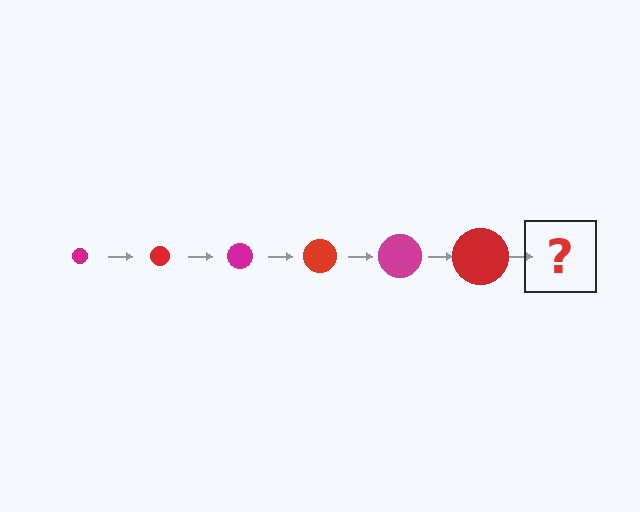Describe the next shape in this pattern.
It should be a magenta circle, larger than the previous one.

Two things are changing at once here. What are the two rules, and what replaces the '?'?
The two rules are that the circle grows larger each step and the color cycles through magenta and red. The '?' should be a magenta circle, larger than the previous one.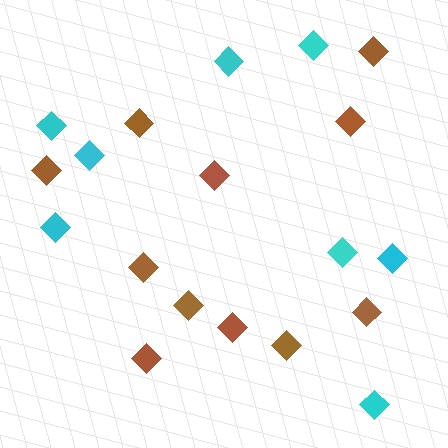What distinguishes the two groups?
There are 2 groups: one group of brown diamonds (11) and one group of cyan diamonds (8).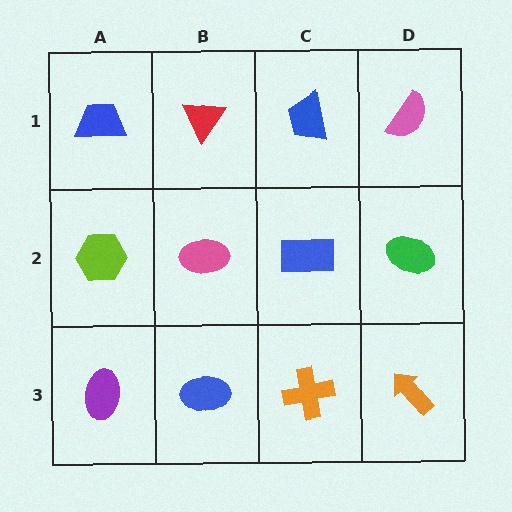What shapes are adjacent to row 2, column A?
A blue trapezoid (row 1, column A), a purple ellipse (row 3, column A), a pink ellipse (row 2, column B).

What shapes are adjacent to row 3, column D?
A green ellipse (row 2, column D), an orange cross (row 3, column C).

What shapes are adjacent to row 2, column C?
A blue trapezoid (row 1, column C), an orange cross (row 3, column C), a pink ellipse (row 2, column B), a green ellipse (row 2, column D).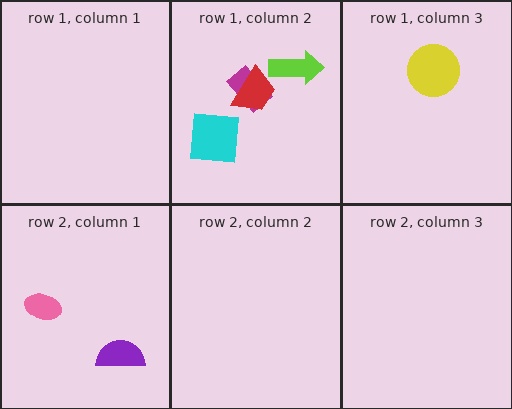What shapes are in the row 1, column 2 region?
The lime arrow, the cyan square, the magenta rectangle, the red trapezoid.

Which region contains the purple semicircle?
The row 2, column 1 region.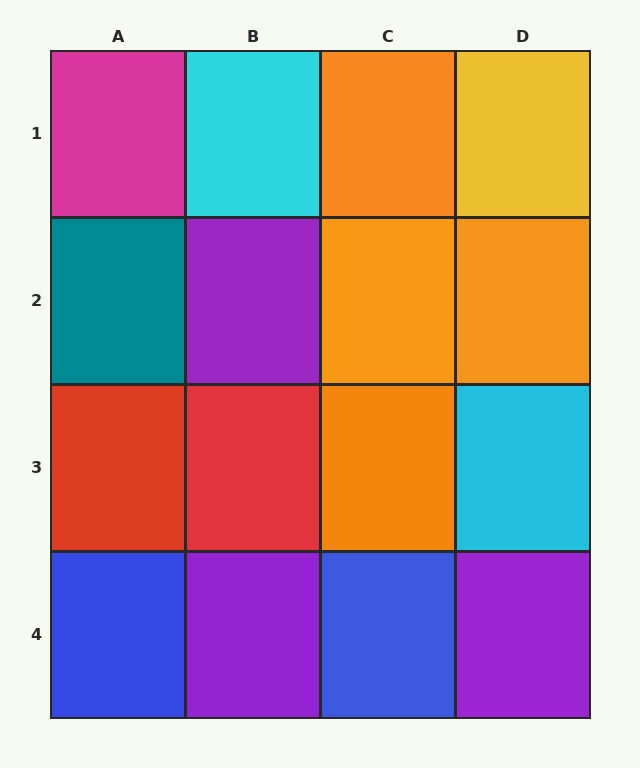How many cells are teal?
1 cell is teal.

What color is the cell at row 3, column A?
Red.